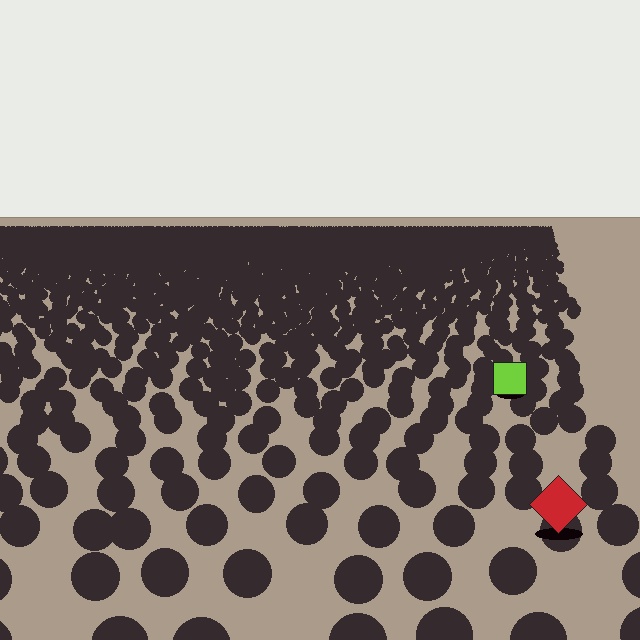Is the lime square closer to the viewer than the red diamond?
No. The red diamond is closer — you can tell from the texture gradient: the ground texture is coarser near it.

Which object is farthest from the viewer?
The lime square is farthest from the viewer. It appears smaller and the ground texture around it is denser.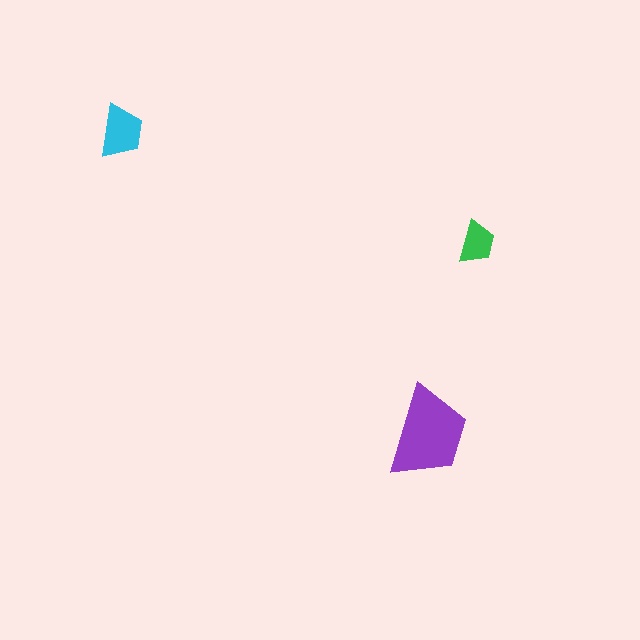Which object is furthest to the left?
The cyan trapezoid is leftmost.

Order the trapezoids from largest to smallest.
the purple one, the cyan one, the green one.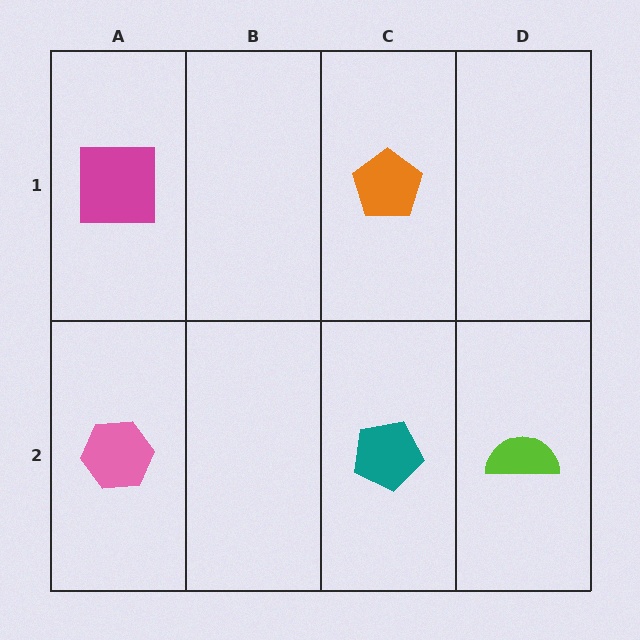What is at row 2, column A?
A pink hexagon.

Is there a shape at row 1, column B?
No, that cell is empty.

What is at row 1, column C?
An orange pentagon.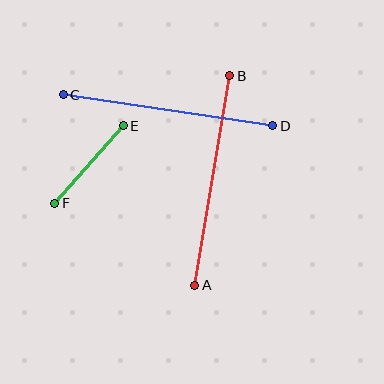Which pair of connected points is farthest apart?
Points A and B are farthest apart.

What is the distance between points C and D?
The distance is approximately 212 pixels.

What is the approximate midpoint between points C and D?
The midpoint is at approximately (168, 110) pixels.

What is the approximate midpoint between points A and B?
The midpoint is at approximately (212, 181) pixels.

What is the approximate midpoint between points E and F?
The midpoint is at approximately (89, 164) pixels.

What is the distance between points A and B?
The distance is approximately 212 pixels.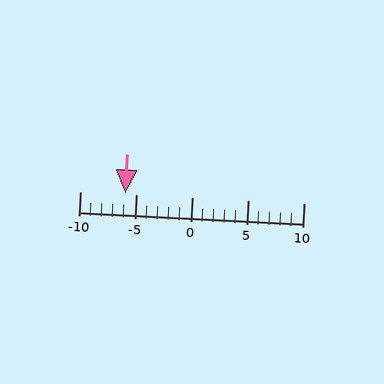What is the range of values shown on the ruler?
The ruler shows values from -10 to 10.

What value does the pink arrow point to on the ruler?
The pink arrow points to approximately -6.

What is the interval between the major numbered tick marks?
The major tick marks are spaced 5 units apart.